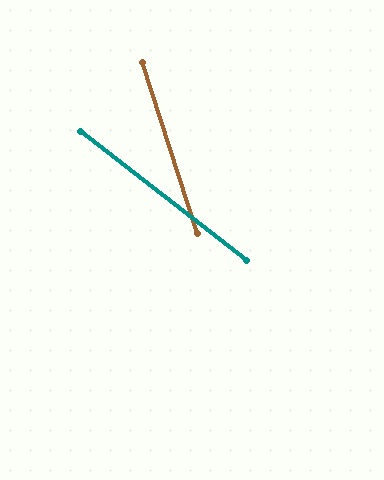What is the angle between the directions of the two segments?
Approximately 34 degrees.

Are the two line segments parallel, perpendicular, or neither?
Neither parallel nor perpendicular — they differ by about 34°.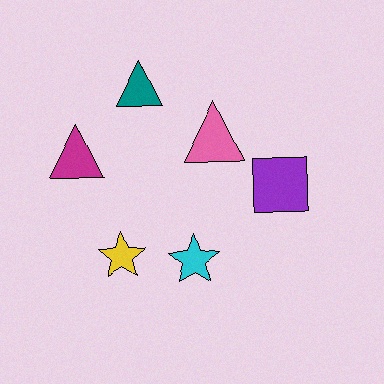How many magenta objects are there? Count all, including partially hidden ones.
There is 1 magenta object.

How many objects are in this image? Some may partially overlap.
There are 6 objects.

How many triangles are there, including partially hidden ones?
There are 3 triangles.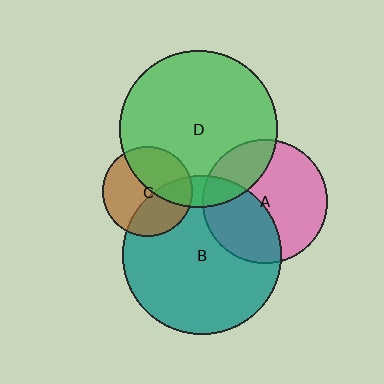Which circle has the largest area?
Circle B (teal).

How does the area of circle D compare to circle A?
Approximately 1.6 times.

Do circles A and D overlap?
Yes.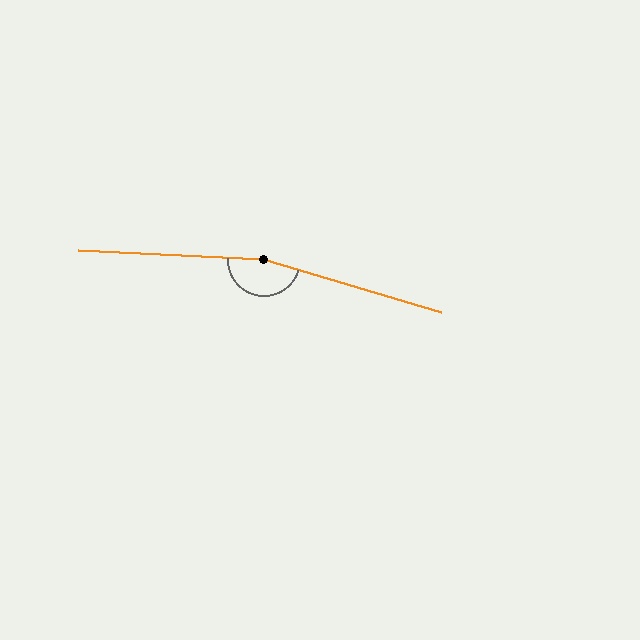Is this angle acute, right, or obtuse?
It is obtuse.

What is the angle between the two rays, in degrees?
Approximately 167 degrees.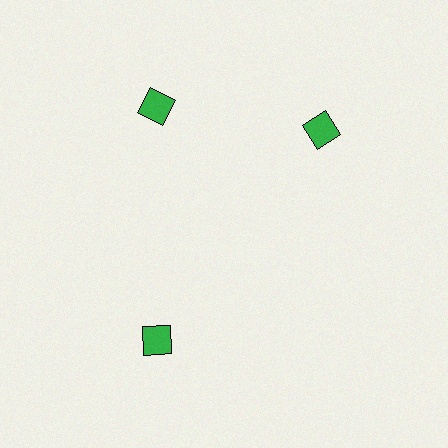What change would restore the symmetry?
The symmetry would be restored by rotating it back into even spacing with its neighbors so that all 3 diamonds sit at equal angles and equal distance from the center.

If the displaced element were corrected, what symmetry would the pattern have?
It would have 3-fold rotational symmetry — the pattern would map onto itself every 120 degrees.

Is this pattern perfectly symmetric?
No. The 3 green diamonds are arranged in a ring, but one element near the 3 o'clock position is rotated out of alignment along the ring, breaking the 3-fold rotational symmetry.